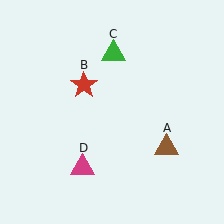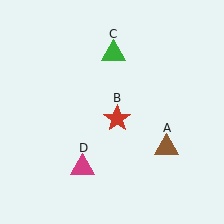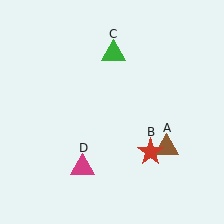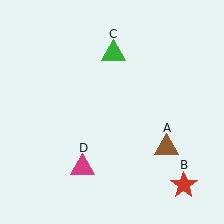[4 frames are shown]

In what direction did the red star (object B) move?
The red star (object B) moved down and to the right.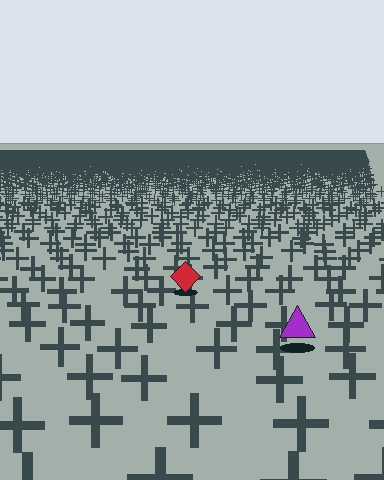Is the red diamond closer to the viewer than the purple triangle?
No. The purple triangle is closer — you can tell from the texture gradient: the ground texture is coarser near it.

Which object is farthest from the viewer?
The red diamond is farthest from the viewer. It appears smaller and the ground texture around it is denser.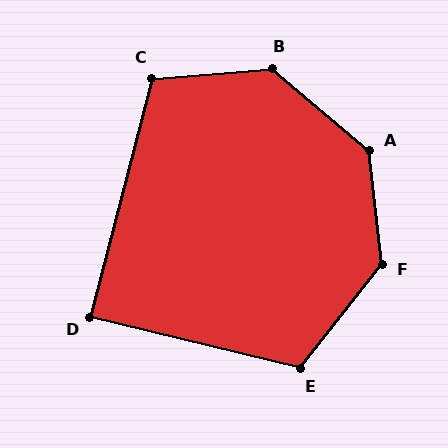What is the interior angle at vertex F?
Approximately 136 degrees (obtuse).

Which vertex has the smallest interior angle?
D, at approximately 89 degrees.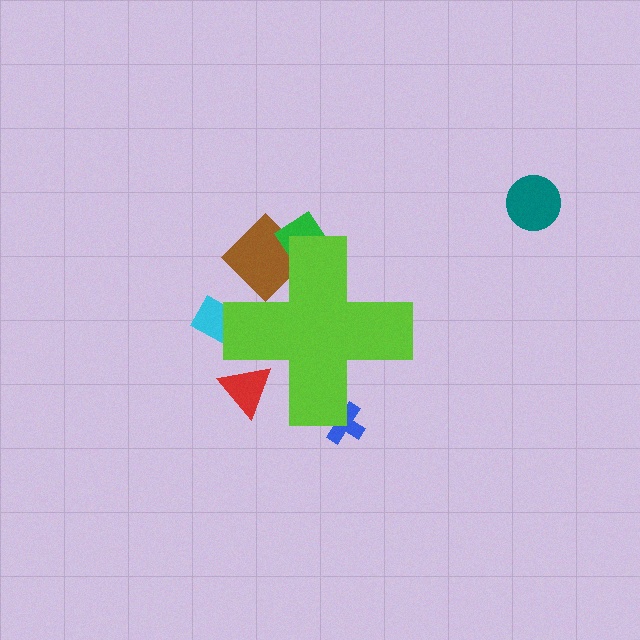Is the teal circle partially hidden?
No, the teal circle is fully visible.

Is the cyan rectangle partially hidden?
Yes, the cyan rectangle is partially hidden behind the lime cross.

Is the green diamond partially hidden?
Yes, the green diamond is partially hidden behind the lime cross.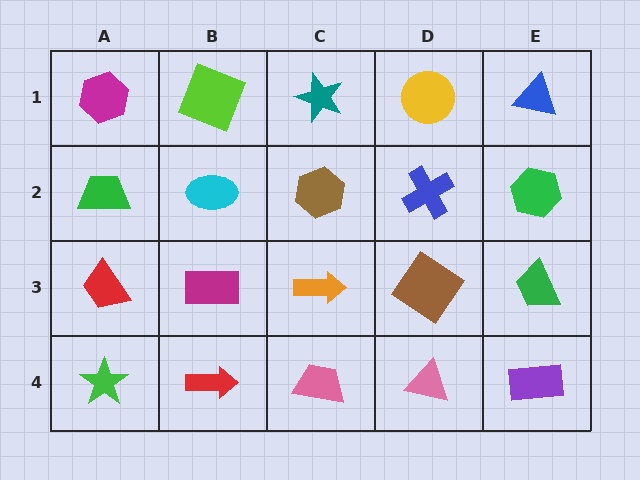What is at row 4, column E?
A purple rectangle.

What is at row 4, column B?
A red arrow.